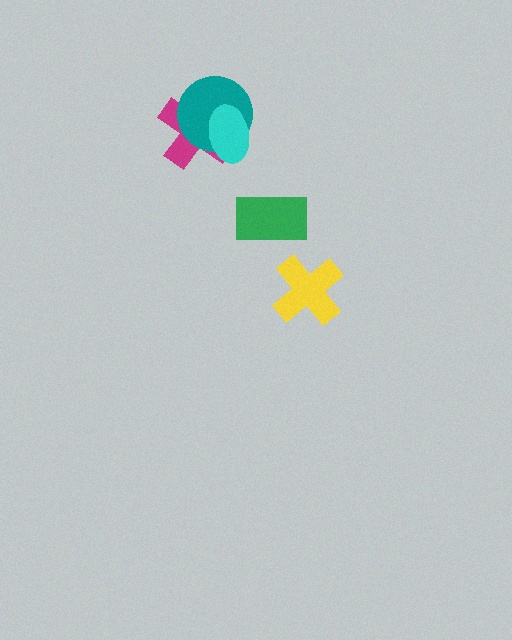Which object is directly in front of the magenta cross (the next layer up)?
The teal circle is directly in front of the magenta cross.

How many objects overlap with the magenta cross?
2 objects overlap with the magenta cross.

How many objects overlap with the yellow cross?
0 objects overlap with the yellow cross.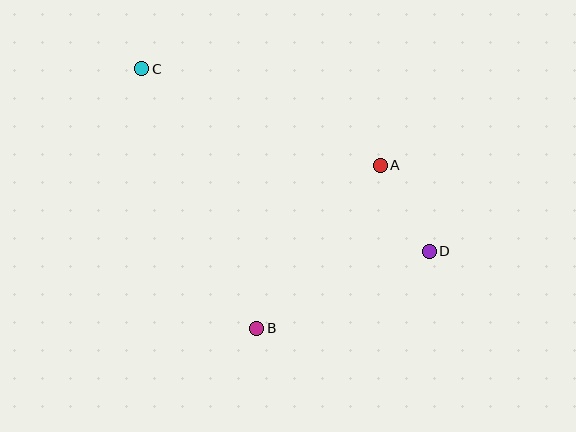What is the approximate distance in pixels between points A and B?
The distance between A and B is approximately 205 pixels.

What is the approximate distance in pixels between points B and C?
The distance between B and C is approximately 284 pixels.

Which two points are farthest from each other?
Points C and D are farthest from each other.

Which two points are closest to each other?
Points A and D are closest to each other.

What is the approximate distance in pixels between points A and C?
The distance between A and C is approximately 257 pixels.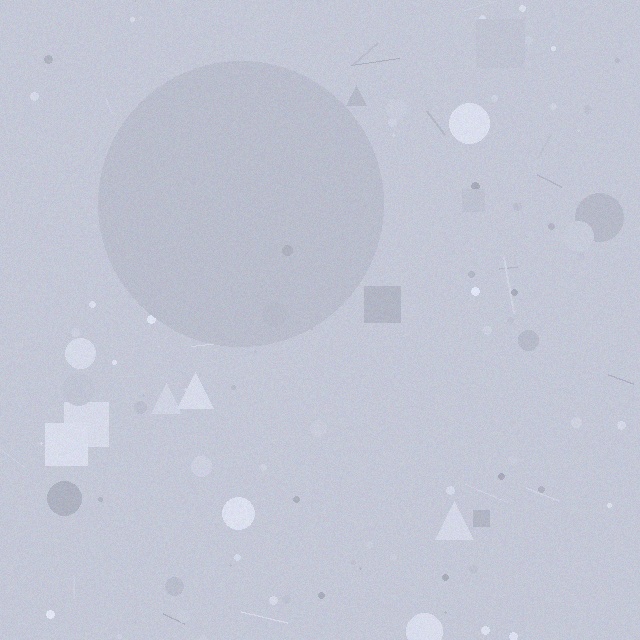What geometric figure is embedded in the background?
A circle is embedded in the background.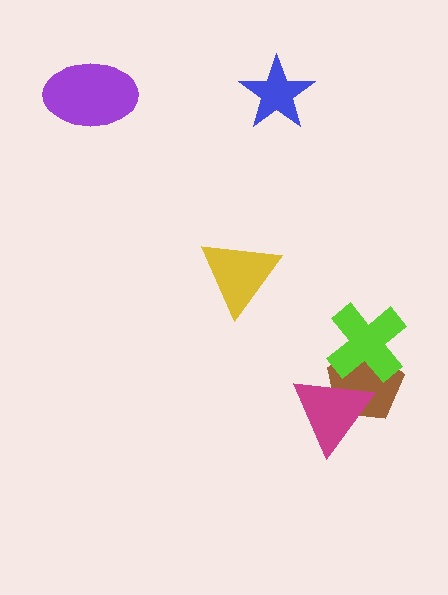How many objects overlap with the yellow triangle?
0 objects overlap with the yellow triangle.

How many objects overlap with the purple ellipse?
0 objects overlap with the purple ellipse.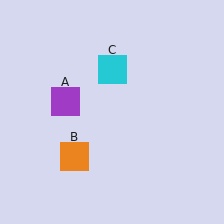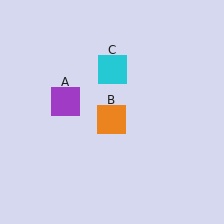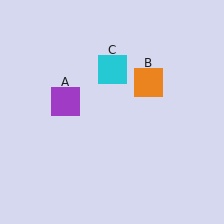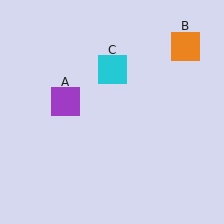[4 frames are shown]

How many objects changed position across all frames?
1 object changed position: orange square (object B).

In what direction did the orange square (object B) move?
The orange square (object B) moved up and to the right.